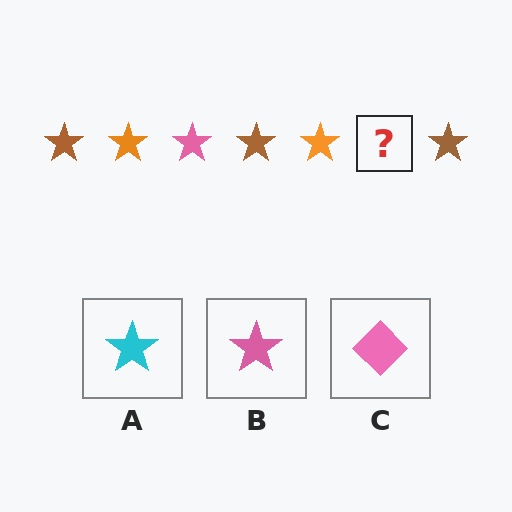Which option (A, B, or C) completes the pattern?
B.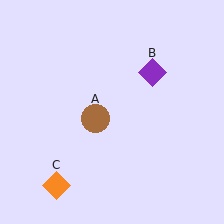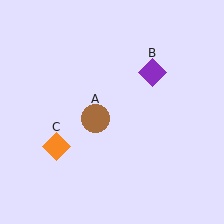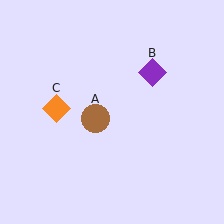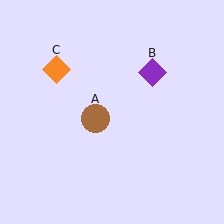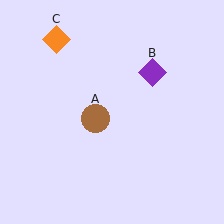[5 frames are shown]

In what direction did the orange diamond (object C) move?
The orange diamond (object C) moved up.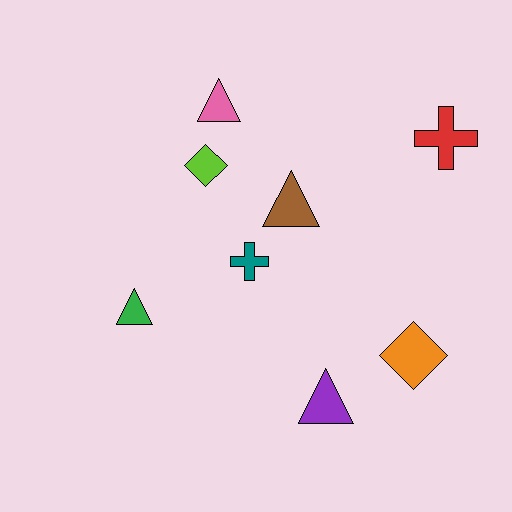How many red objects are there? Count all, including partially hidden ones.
There is 1 red object.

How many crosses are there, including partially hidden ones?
There are 2 crosses.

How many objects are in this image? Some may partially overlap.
There are 8 objects.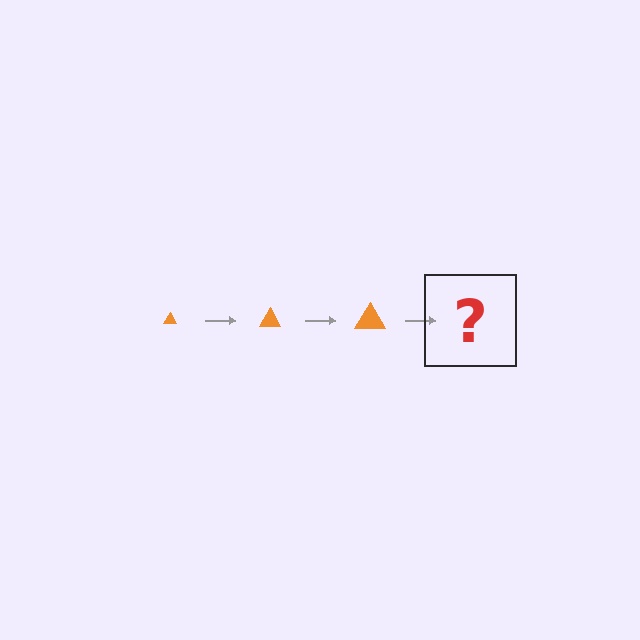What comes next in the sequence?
The next element should be an orange triangle, larger than the previous one.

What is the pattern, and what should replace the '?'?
The pattern is that the triangle gets progressively larger each step. The '?' should be an orange triangle, larger than the previous one.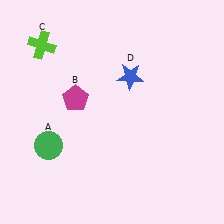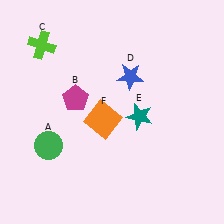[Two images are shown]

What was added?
A teal star (E), an orange square (F) were added in Image 2.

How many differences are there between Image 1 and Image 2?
There are 2 differences between the two images.